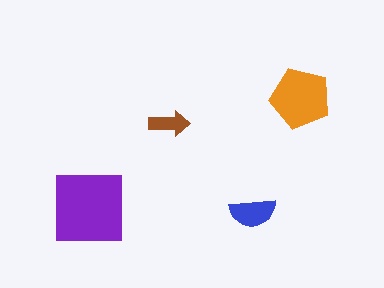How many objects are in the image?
There are 4 objects in the image.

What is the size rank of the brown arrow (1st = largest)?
4th.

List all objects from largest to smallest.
The purple square, the orange pentagon, the blue semicircle, the brown arrow.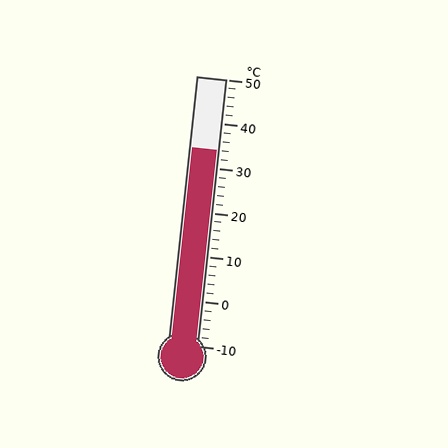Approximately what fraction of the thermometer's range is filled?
The thermometer is filled to approximately 75% of its range.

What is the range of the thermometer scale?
The thermometer scale ranges from -10°C to 50°C.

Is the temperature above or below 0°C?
The temperature is above 0°C.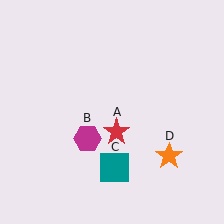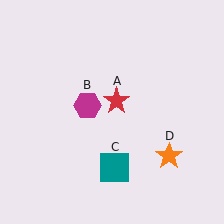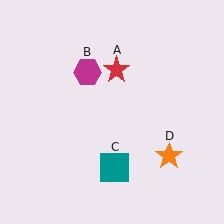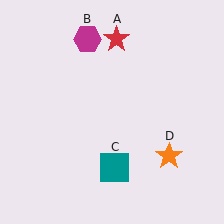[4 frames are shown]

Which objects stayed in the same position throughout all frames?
Teal square (object C) and orange star (object D) remained stationary.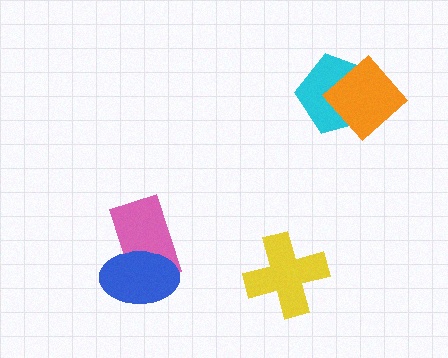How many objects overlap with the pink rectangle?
1 object overlaps with the pink rectangle.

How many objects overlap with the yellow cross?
0 objects overlap with the yellow cross.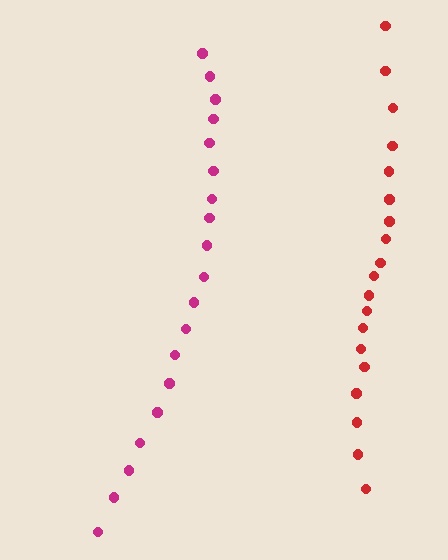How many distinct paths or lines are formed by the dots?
There are 2 distinct paths.